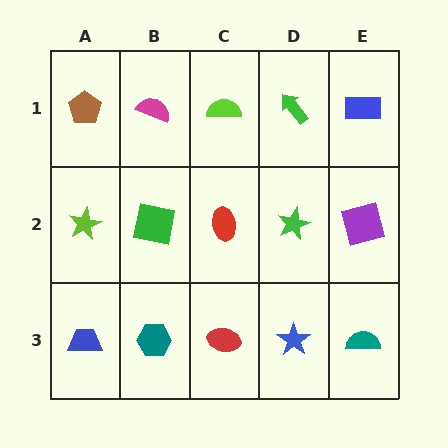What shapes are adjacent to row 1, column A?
A lime star (row 2, column A), a magenta semicircle (row 1, column B).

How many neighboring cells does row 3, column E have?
2.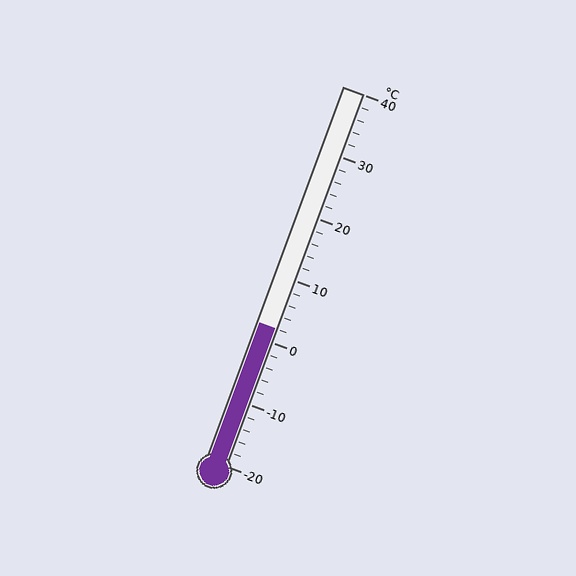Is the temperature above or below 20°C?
The temperature is below 20°C.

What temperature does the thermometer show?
The thermometer shows approximately 2°C.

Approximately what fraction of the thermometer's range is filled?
The thermometer is filled to approximately 35% of its range.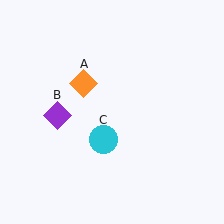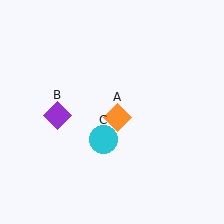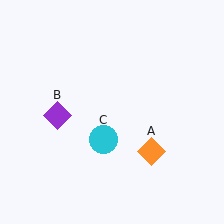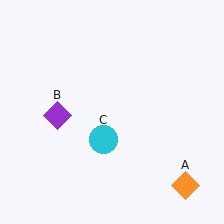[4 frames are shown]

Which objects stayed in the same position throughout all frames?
Purple diamond (object B) and cyan circle (object C) remained stationary.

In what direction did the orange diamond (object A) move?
The orange diamond (object A) moved down and to the right.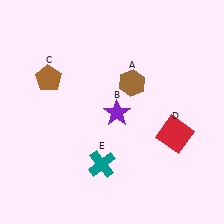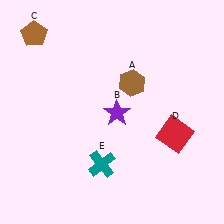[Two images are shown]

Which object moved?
The brown pentagon (C) moved up.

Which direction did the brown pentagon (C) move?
The brown pentagon (C) moved up.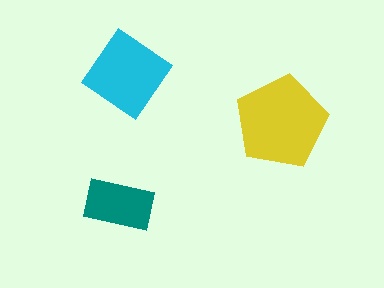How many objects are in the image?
There are 3 objects in the image.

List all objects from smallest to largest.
The teal rectangle, the cyan diamond, the yellow pentagon.